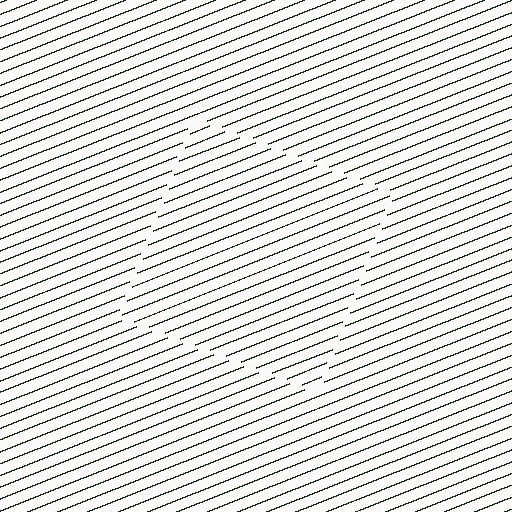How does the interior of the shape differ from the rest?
The interior of the shape contains the same grating, shifted by half a period — the contour is defined by the phase discontinuity where line-ends from the inner and outer gratings abut.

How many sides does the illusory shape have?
4 sides — the line-ends trace a square.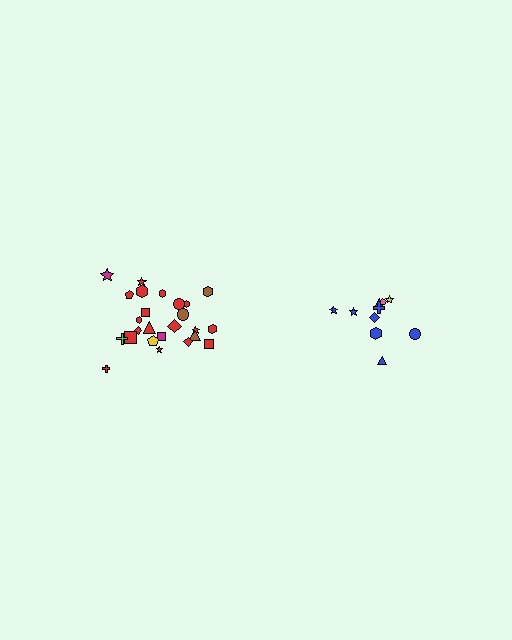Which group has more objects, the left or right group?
The left group.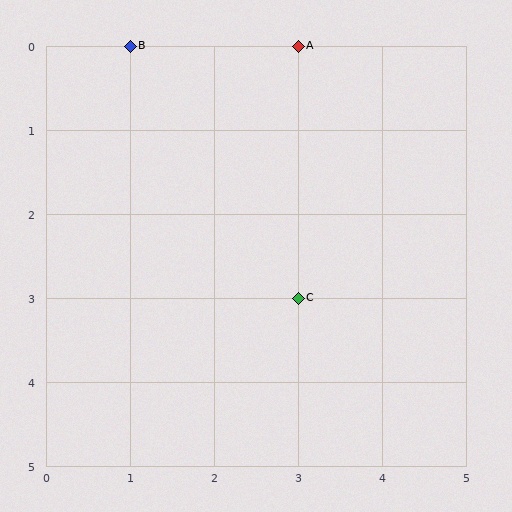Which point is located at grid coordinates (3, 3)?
Point C is at (3, 3).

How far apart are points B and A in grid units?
Points B and A are 2 columns apart.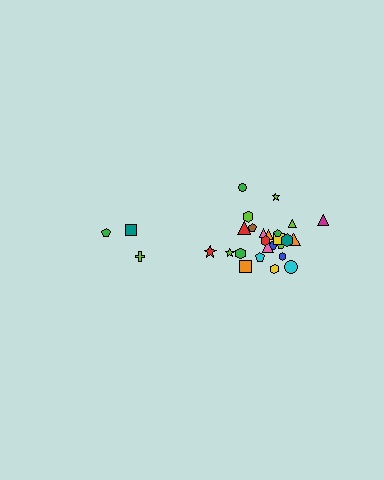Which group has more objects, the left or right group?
The right group.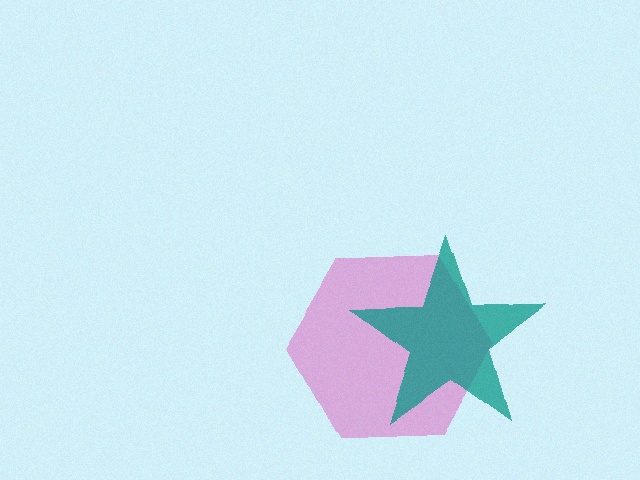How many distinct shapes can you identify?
There are 2 distinct shapes: a pink hexagon, a teal star.